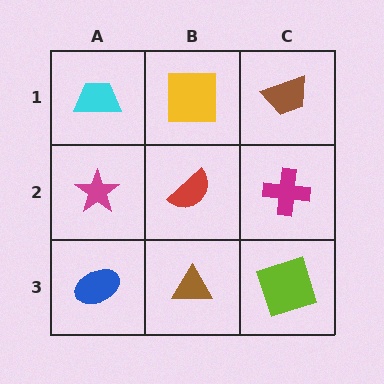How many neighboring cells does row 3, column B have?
3.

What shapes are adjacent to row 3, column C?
A magenta cross (row 2, column C), a brown triangle (row 3, column B).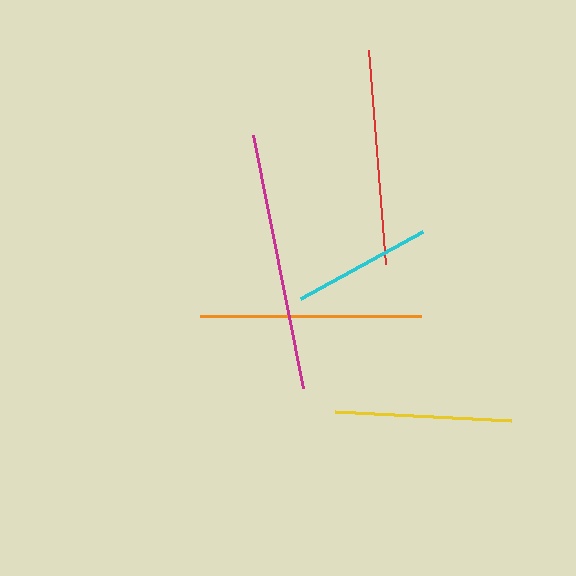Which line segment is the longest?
The magenta line is the longest at approximately 258 pixels.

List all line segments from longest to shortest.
From longest to shortest: magenta, orange, red, yellow, cyan.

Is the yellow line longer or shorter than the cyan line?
The yellow line is longer than the cyan line.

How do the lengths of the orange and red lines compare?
The orange and red lines are approximately the same length.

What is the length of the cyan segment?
The cyan segment is approximately 139 pixels long.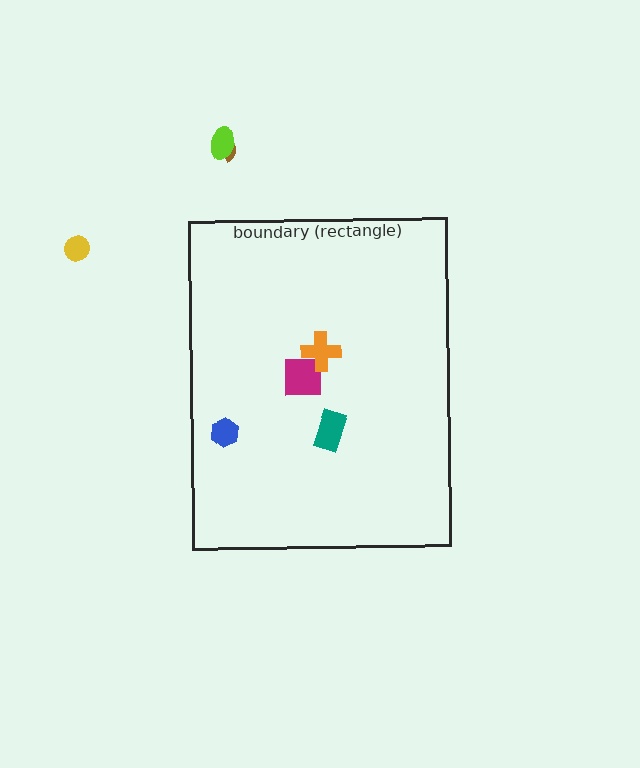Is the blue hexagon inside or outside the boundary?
Inside.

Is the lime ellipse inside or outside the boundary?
Outside.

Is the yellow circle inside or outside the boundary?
Outside.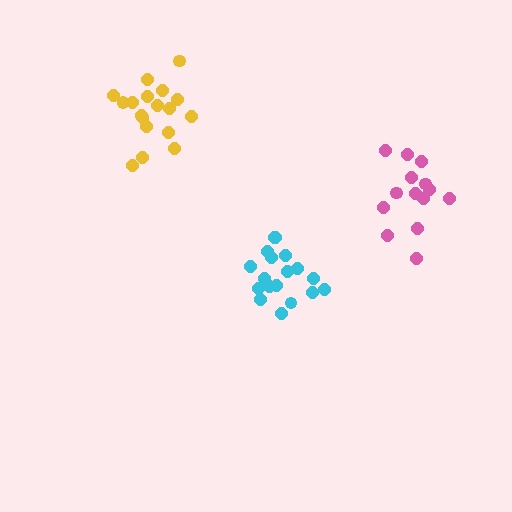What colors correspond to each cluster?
The clusters are colored: cyan, yellow, pink.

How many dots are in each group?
Group 1: 18 dots, Group 2: 18 dots, Group 3: 14 dots (50 total).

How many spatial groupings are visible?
There are 3 spatial groupings.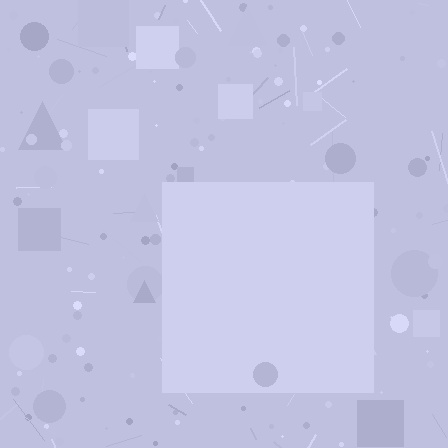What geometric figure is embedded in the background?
A square is embedded in the background.